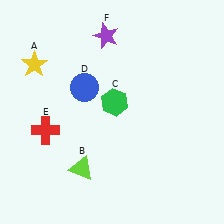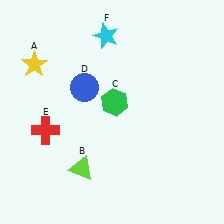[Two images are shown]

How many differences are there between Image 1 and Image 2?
There is 1 difference between the two images.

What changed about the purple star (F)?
In Image 1, F is purple. In Image 2, it changed to cyan.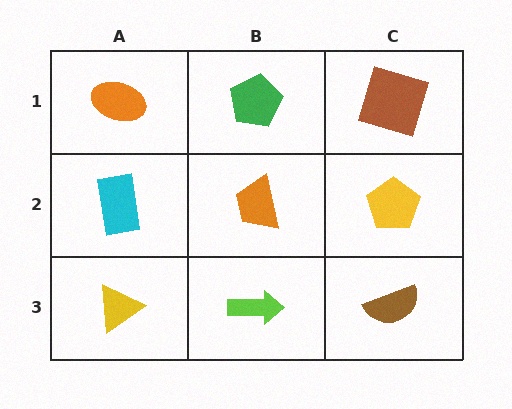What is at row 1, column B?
A green pentagon.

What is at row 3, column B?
A lime arrow.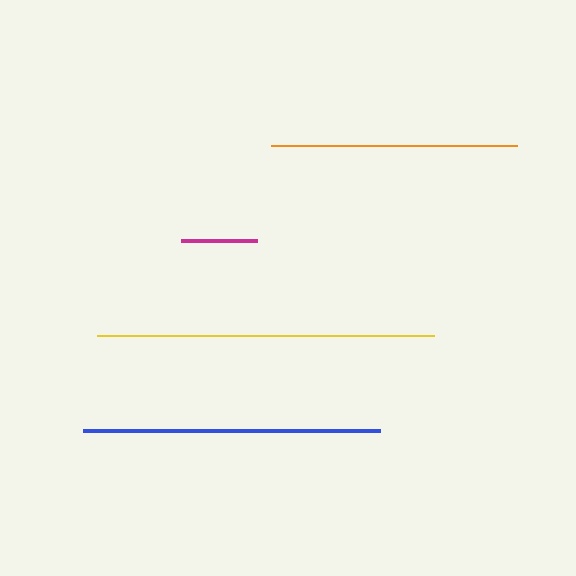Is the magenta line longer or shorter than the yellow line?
The yellow line is longer than the magenta line.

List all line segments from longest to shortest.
From longest to shortest: yellow, blue, orange, magenta.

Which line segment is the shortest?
The magenta line is the shortest at approximately 76 pixels.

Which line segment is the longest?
The yellow line is the longest at approximately 337 pixels.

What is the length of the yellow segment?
The yellow segment is approximately 337 pixels long.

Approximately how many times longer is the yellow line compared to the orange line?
The yellow line is approximately 1.4 times the length of the orange line.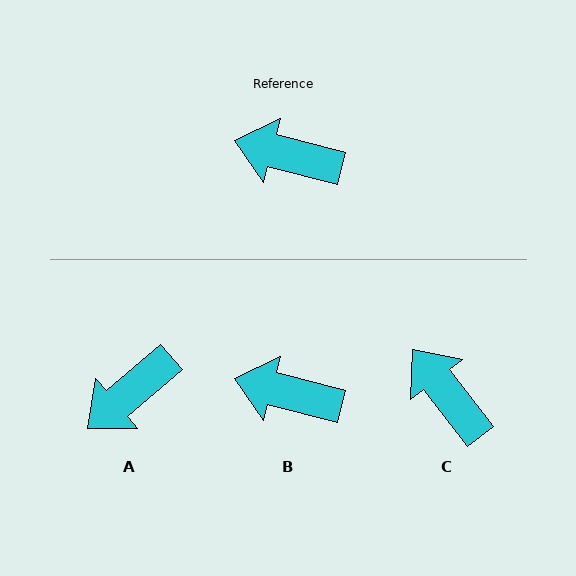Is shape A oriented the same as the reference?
No, it is off by about 55 degrees.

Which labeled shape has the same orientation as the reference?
B.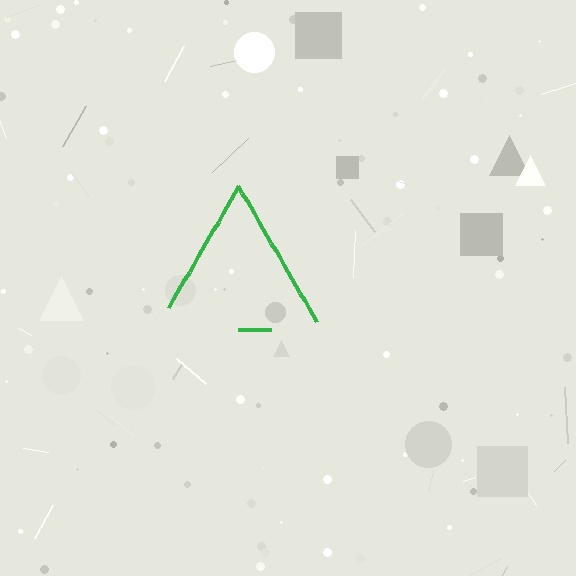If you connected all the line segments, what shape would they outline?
They would outline a triangle.